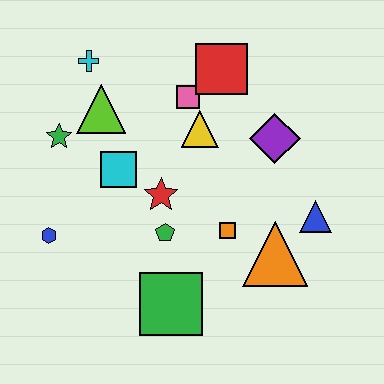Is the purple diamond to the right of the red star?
Yes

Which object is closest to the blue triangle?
The orange triangle is closest to the blue triangle.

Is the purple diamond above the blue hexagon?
Yes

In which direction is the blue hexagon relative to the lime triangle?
The blue hexagon is below the lime triangle.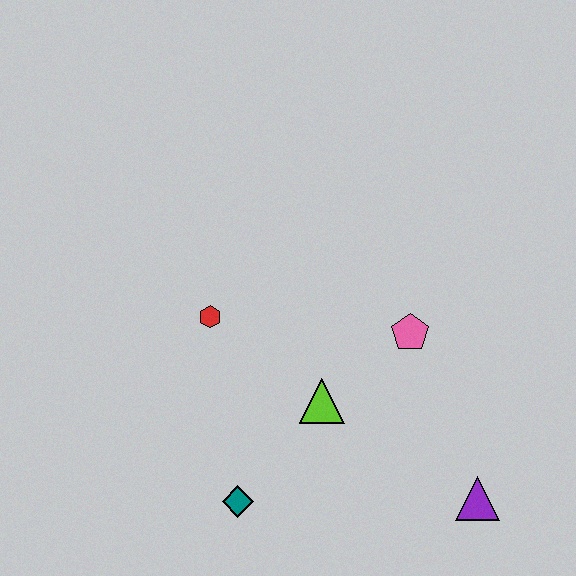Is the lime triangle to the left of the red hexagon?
No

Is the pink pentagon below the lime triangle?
No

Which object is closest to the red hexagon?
The lime triangle is closest to the red hexagon.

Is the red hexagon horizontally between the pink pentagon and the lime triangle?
No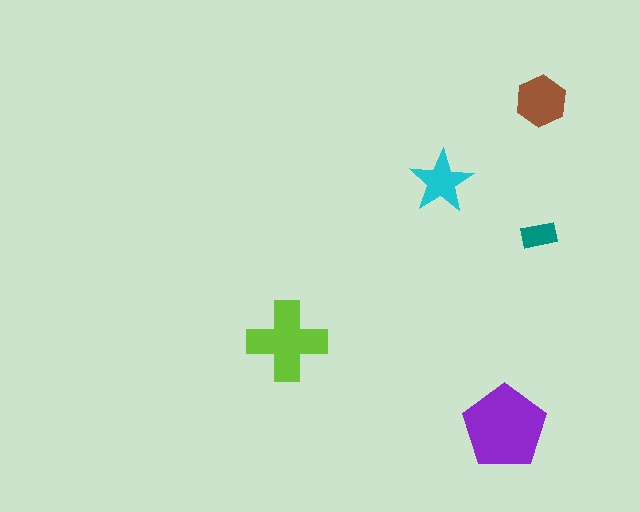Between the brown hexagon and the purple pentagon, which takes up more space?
The purple pentagon.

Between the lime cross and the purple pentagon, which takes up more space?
The purple pentagon.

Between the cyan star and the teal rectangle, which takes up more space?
The cyan star.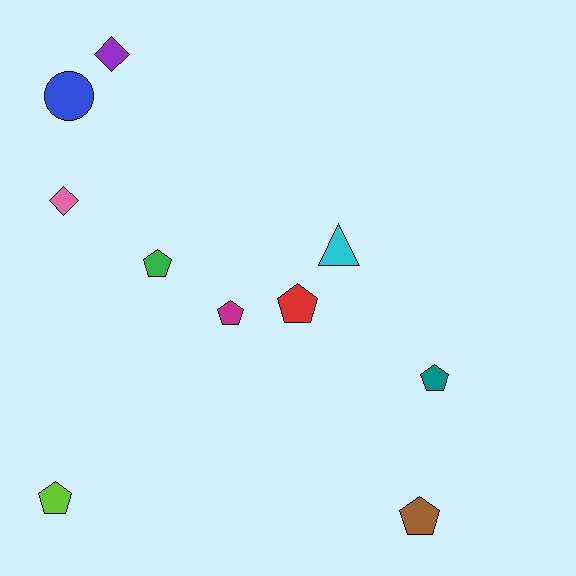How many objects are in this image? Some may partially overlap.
There are 10 objects.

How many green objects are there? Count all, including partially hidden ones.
There is 1 green object.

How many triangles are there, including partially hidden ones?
There is 1 triangle.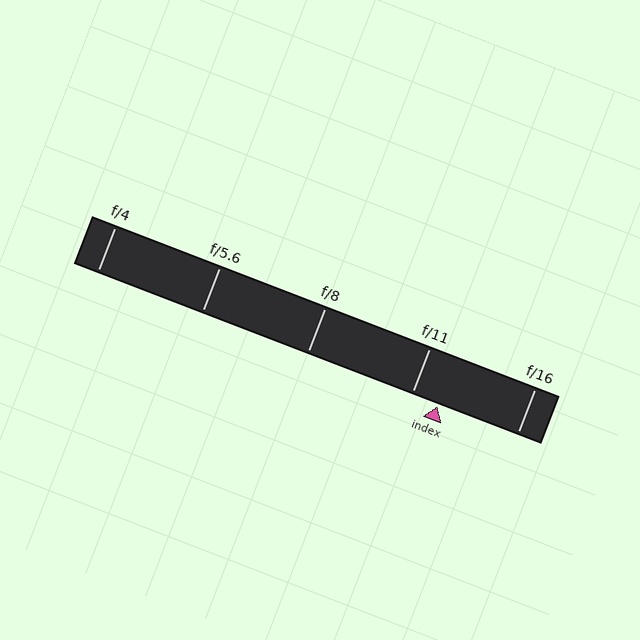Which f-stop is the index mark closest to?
The index mark is closest to f/11.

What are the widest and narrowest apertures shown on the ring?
The widest aperture shown is f/4 and the narrowest is f/16.